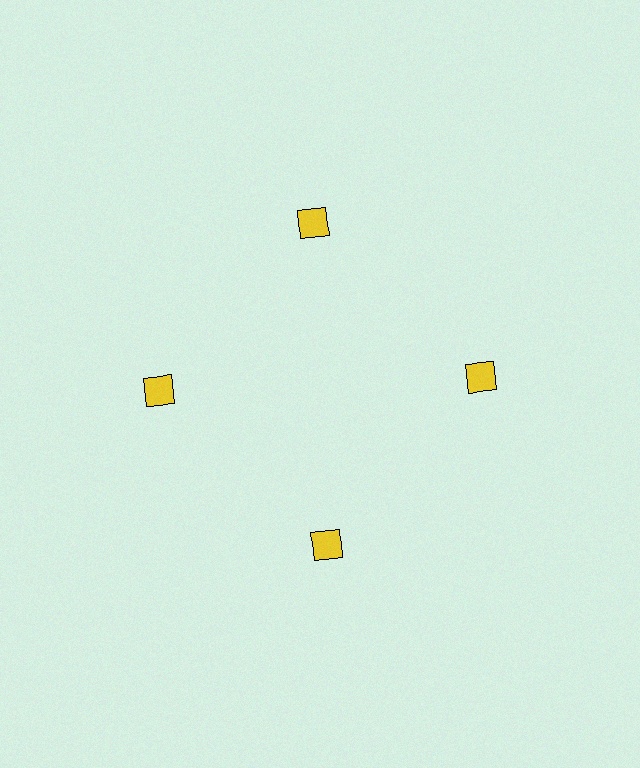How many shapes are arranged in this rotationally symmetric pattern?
There are 4 shapes, arranged in 4 groups of 1.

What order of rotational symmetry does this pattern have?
This pattern has 4-fold rotational symmetry.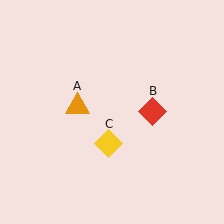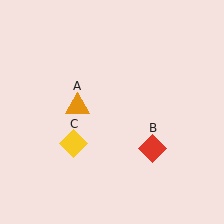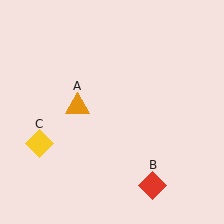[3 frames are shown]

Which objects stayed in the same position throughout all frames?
Orange triangle (object A) remained stationary.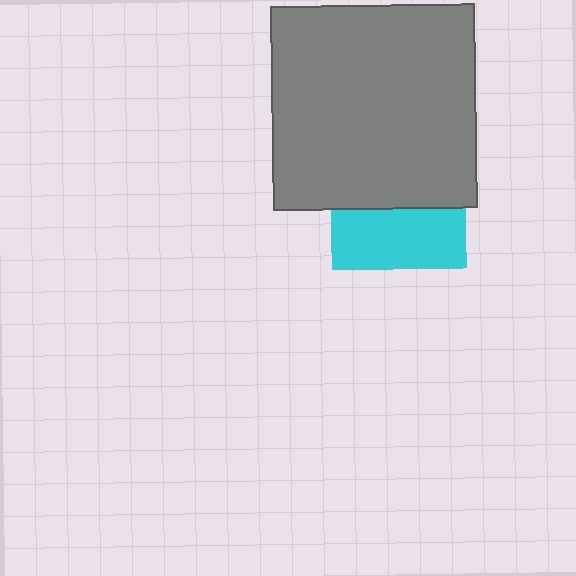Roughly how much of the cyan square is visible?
A small part of it is visible (roughly 44%).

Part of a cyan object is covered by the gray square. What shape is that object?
It is a square.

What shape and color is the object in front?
The object in front is a gray square.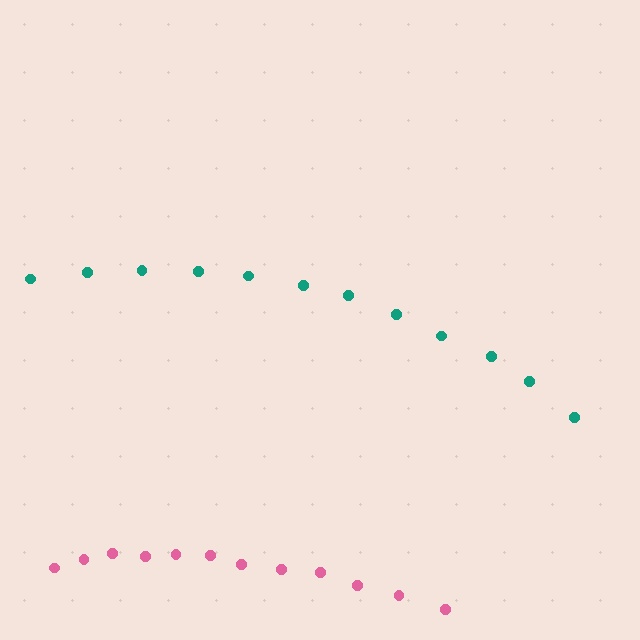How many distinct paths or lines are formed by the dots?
There are 2 distinct paths.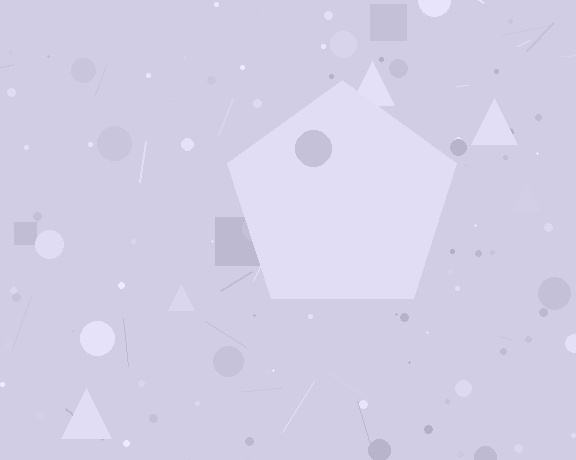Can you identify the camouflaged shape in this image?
The camouflaged shape is a pentagon.